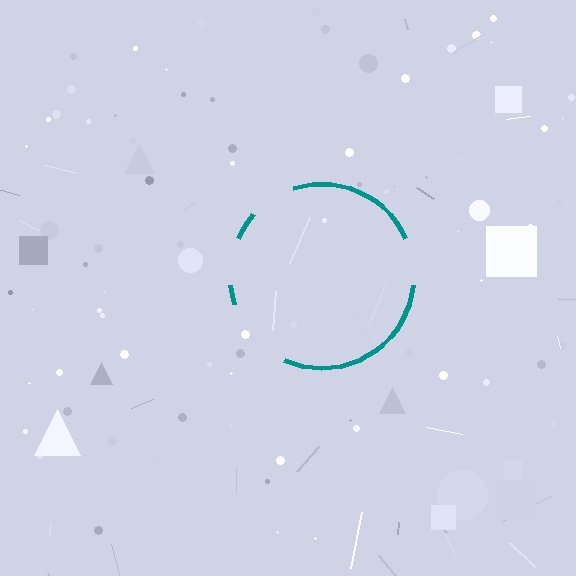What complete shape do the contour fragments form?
The contour fragments form a circle.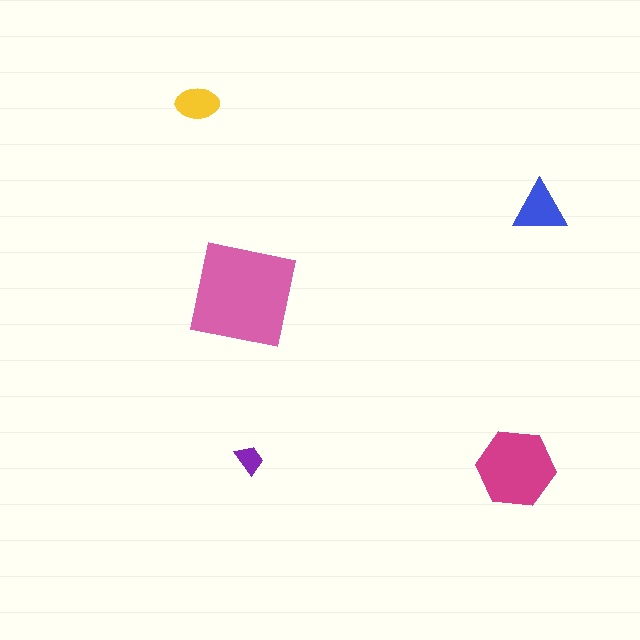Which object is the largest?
The pink square.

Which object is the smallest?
The purple trapezoid.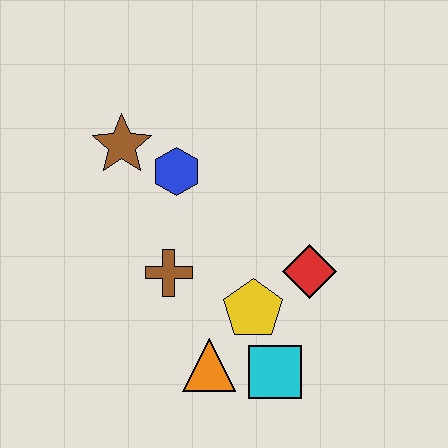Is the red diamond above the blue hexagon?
No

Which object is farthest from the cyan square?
The brown star is farthest from the cyan square.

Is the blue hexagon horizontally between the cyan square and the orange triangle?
No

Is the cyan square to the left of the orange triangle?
No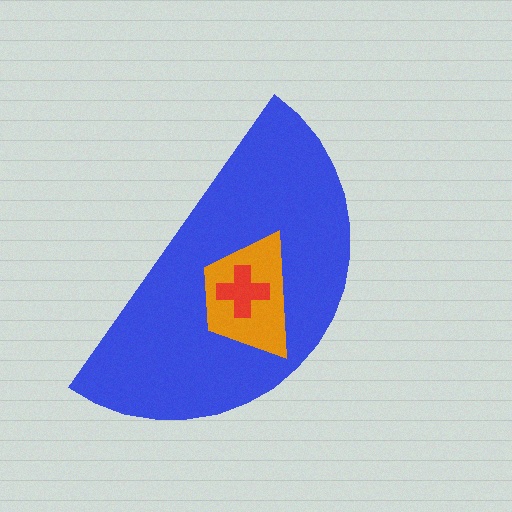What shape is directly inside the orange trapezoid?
The red cross.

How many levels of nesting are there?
3.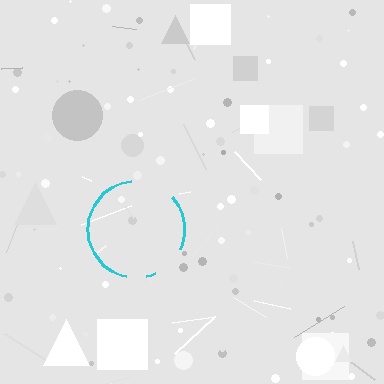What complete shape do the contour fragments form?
The contour fragments form a circle.